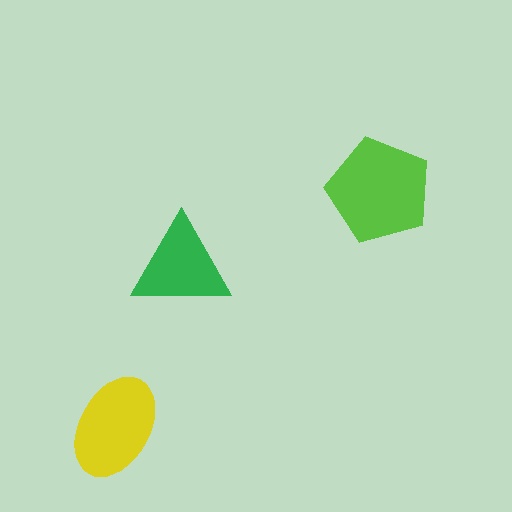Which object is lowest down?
The yellow ellipse is bottommost.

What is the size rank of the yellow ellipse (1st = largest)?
2nd.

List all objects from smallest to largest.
The green triangle, the yellow ellipse, the lime pentagon.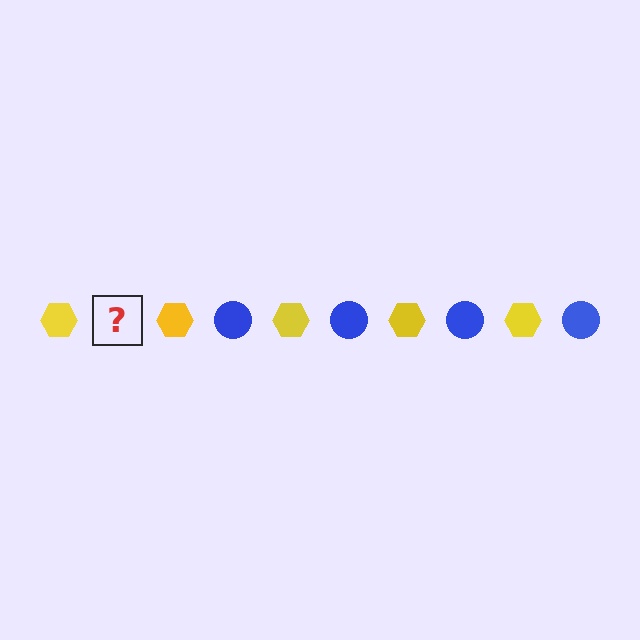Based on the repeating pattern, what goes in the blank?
The blank should be a blue circle.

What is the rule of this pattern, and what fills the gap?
The rule is that the pattern alternates between yellow hexagon and blue circle. The gap should be filled with a blue circle.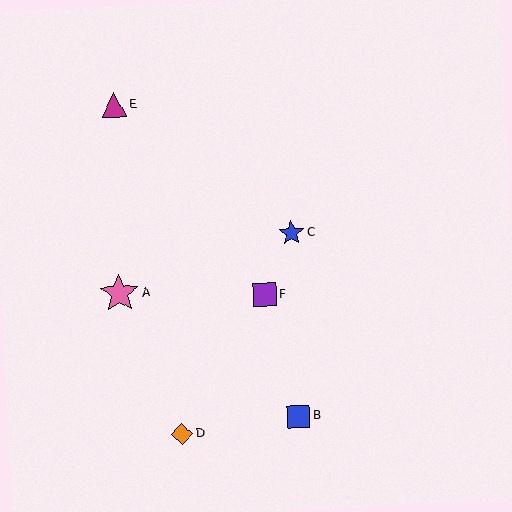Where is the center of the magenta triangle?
The center of the magenta triangle is at (114, 105).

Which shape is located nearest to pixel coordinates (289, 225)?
The blue star (labeled C) at (291, 233) is nearest to that location.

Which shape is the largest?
The pink star (labeled A) is the largest.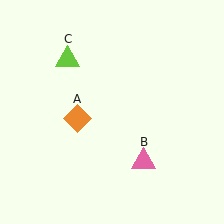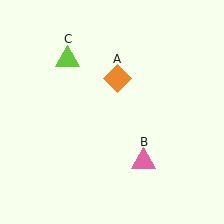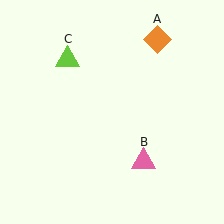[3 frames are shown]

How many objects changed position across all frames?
1 object changed position: orange diamond (object A).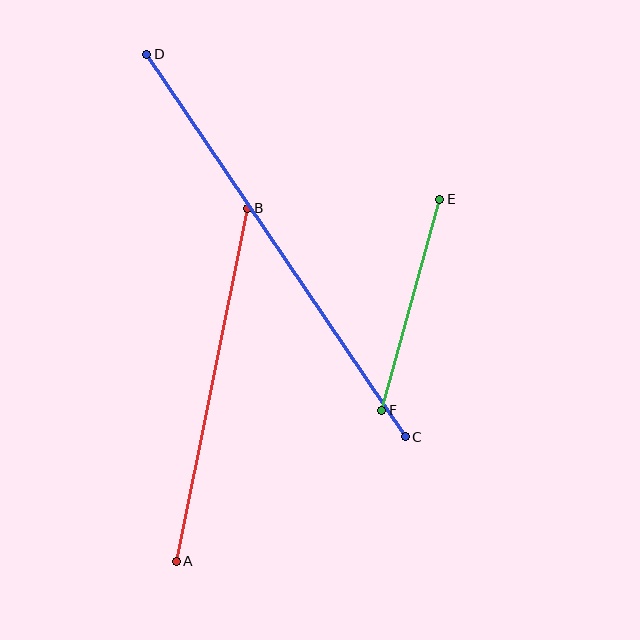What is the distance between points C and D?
The distance is approximately 462 pixels.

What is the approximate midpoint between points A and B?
The midpoint is at approximately (212, 385) pixels.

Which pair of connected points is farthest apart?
Points C and D are farthest apart.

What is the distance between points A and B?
The distance is approximately 360 pixels.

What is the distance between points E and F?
The distance is approximately 218 pixels.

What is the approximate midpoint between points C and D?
The midpoint is at approximately (276, 246) pixels.